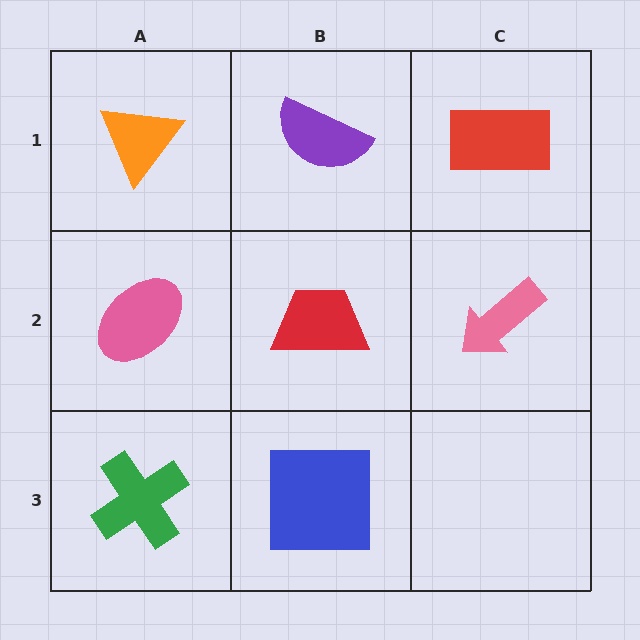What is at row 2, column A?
A pink ellipse.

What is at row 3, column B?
A blue square.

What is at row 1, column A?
An orange triangle.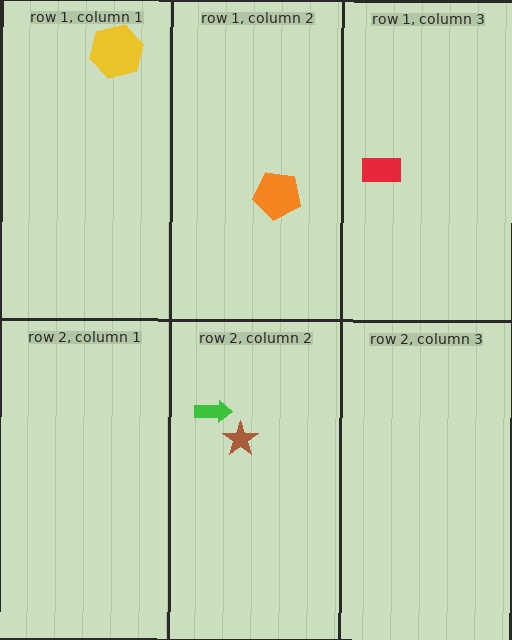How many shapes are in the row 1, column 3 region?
1.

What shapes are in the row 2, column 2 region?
The green arrow, the brown star.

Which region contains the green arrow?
The row 2, column 2 region.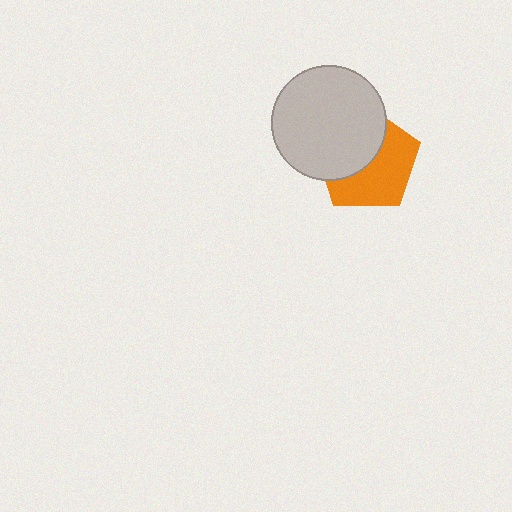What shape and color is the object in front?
The object in front is a light gray circle.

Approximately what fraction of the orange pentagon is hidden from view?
Roughly 47% of the orange pentagon is hidden behind the light gray circle.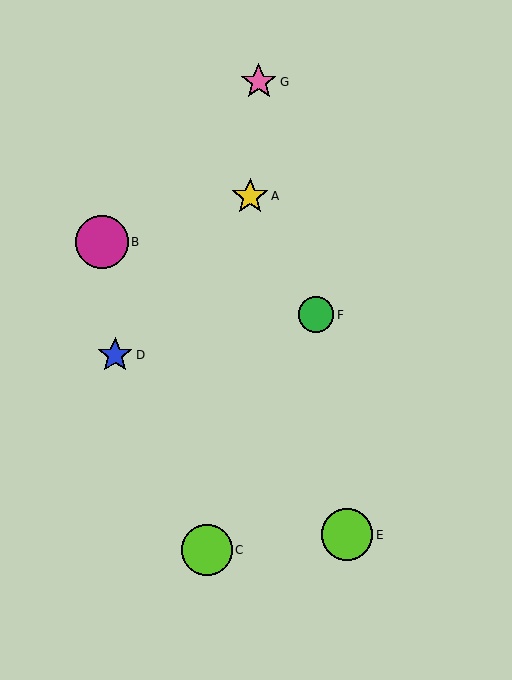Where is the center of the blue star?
The center of the blue star is at (115, 355).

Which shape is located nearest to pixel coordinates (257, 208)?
The yellow star (labeled A) at (250, 196) is nearest to that location.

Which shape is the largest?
The magenta circle (labeled B) is the largest.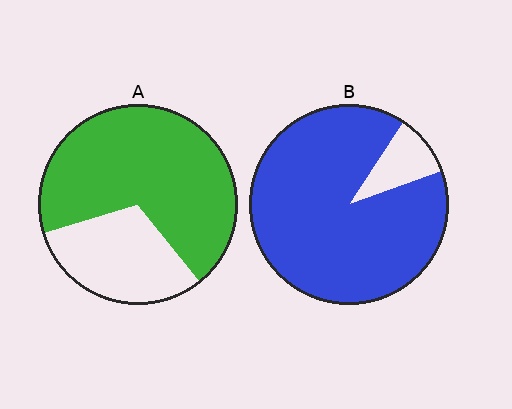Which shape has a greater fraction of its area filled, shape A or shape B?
Shape B.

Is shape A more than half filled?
Yes.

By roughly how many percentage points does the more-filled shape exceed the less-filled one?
By roughly 20 percentage points (B over A).